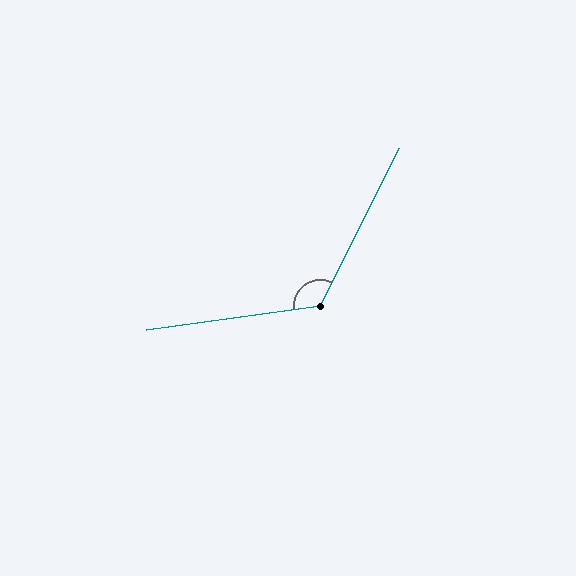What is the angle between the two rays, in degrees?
Approximately 124 degrees.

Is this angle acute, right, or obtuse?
It is obtuse.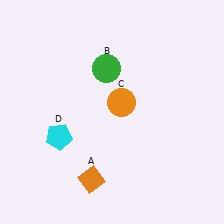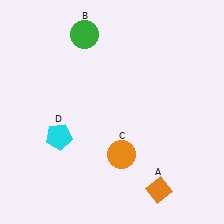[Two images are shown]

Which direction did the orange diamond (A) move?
The orange diamond (A) moved right.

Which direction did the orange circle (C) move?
The orange circle (C) moved down.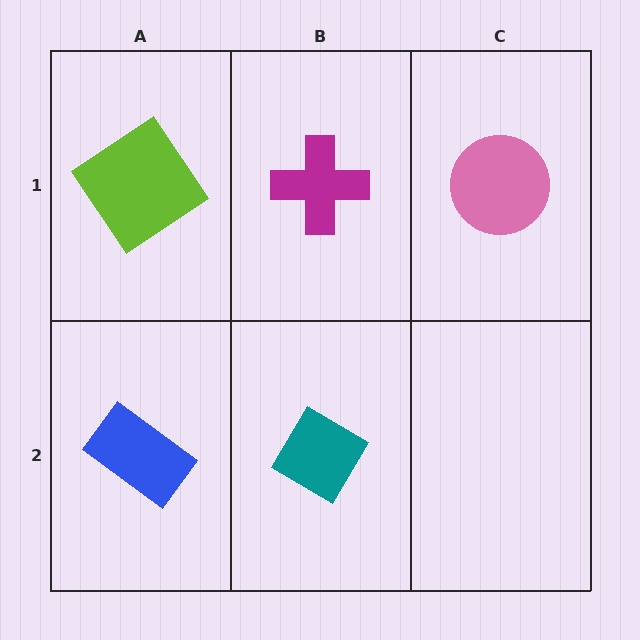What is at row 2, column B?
A teal diamond.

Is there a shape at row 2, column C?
No, that cell is empty.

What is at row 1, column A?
A lime diamond.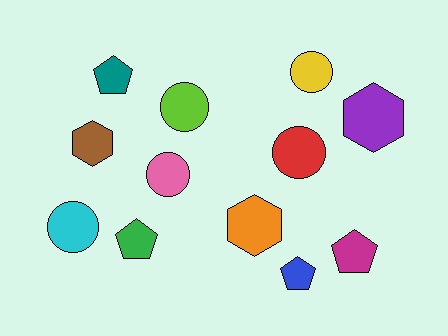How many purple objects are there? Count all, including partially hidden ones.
There is 1 purple object.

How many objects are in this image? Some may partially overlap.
There are 12 objects.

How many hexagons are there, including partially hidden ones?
There are 3 hexagons.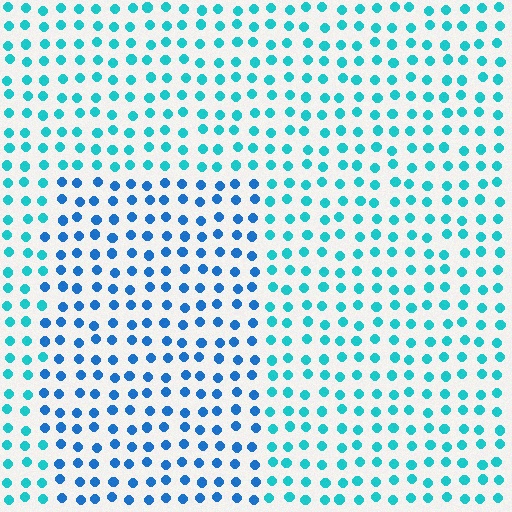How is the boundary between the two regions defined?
The boundary is defined purely by a slight shift in hue (about 30 degrees). Spacing, size, and orientation are identical on both sides.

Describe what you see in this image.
The image is filled with small cyan elements in a uniform arrangement. A rectangle-shaped region is visible where the elements are tinted to a slightly different hue, forming a subtle color boundary.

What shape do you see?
I see a rectangle.